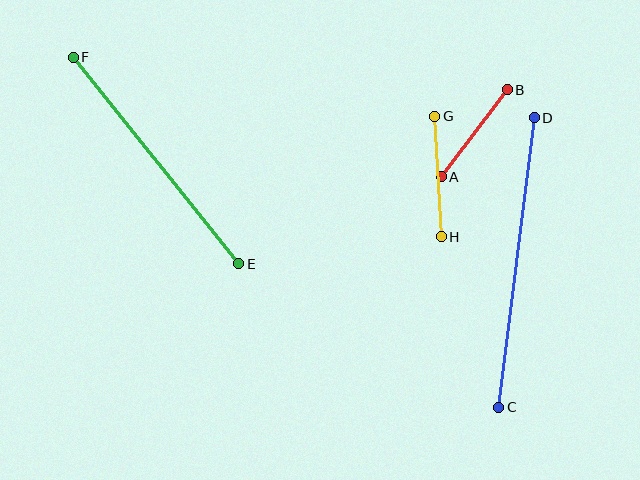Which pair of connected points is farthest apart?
Points C and D are farthest apart.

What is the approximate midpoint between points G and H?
The midpoint is at approximately (438, 176) pixels.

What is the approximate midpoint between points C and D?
The midpoint is at approximately (517, 263) pixels.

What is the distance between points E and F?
The distance is approximately 265 pixels.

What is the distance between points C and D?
The distance is approximately 292 pixels.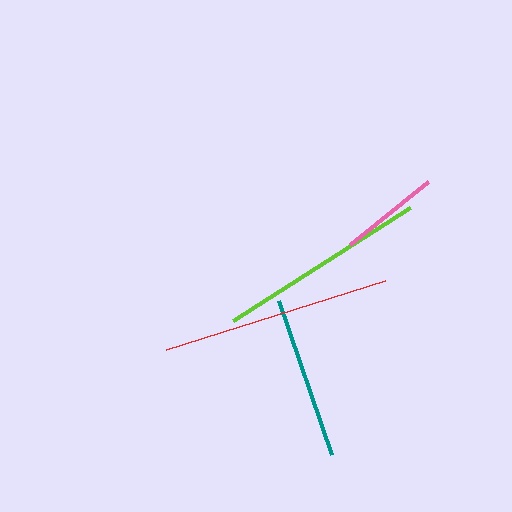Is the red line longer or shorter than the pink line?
The red line is longer than the pink line.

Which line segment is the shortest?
The pink line is the shortest at approximately 101 pixels.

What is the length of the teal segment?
The teal segment is approximately 164 pixels long.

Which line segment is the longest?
The red line is the longest at approximately 229 pixels.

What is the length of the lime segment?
The lime segment is approximately 209 pixels long.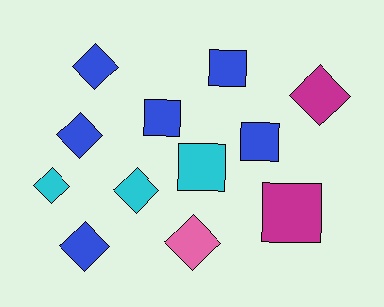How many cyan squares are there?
There is 1 cyan square.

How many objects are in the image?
There are 12 objects.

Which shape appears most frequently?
Diamond, with 7 objects.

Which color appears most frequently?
Blue, with 6 objects.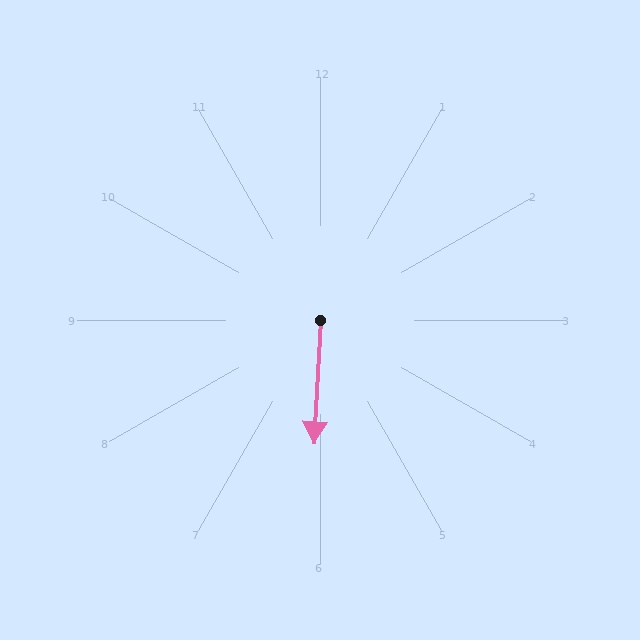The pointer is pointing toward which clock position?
Roughly 6 o'clock.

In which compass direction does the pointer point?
South.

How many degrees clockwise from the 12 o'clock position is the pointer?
Approximately 183 degrees.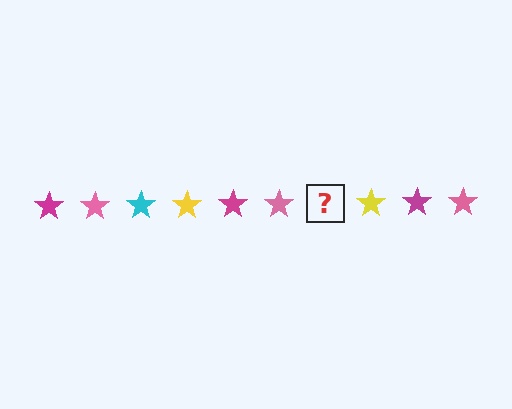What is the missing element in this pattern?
The missing element is a cyan star.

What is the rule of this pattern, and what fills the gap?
The rule is that the pattern cycles through magenta, pink, cyan, yellow stars. The gap should be filled with a cyan star.